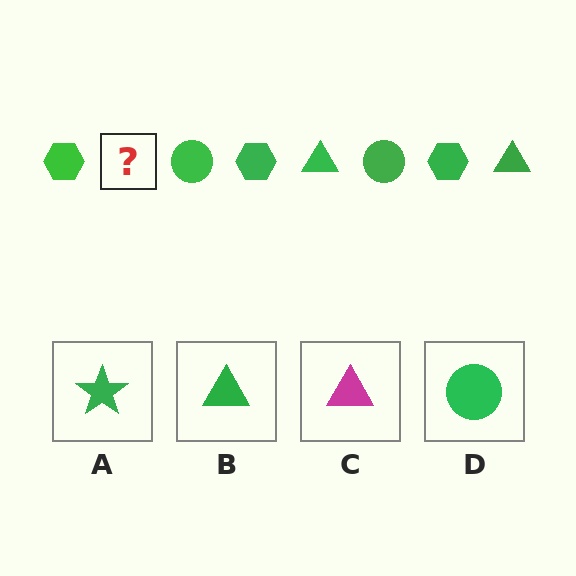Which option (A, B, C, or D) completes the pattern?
B.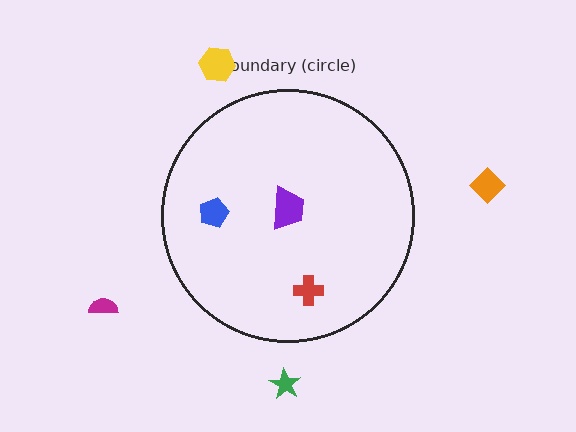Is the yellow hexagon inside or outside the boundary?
Outside.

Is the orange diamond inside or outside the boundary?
Outside.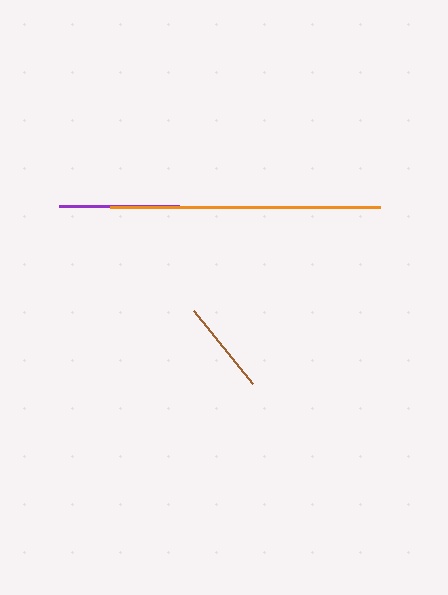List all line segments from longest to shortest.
From longest to shortest: orange, purple, brown.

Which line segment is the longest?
The orange line is the longest at approximately 270 pixels.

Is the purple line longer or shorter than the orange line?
The orange line is longer than the purple line.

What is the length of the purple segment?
The purple segment is approximately 121 pixels long.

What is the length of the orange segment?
The orange segment is approximately 270 pixels long.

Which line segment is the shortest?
The brown line is the shortest at approximately 94 pixels.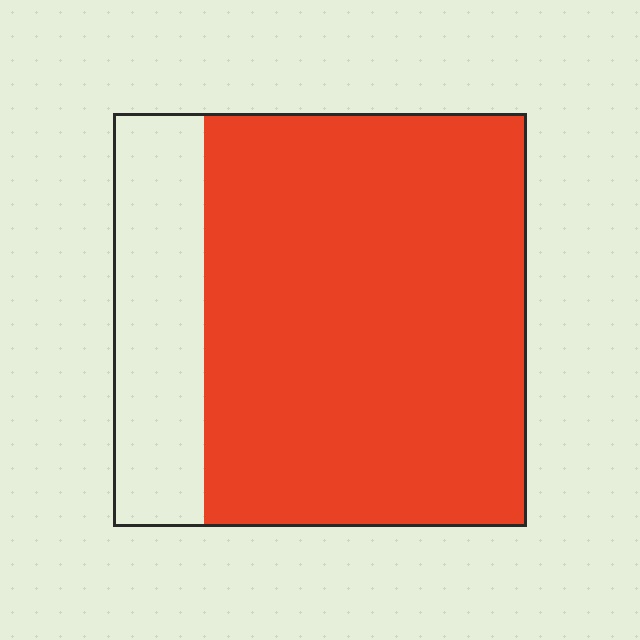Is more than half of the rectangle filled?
Yes.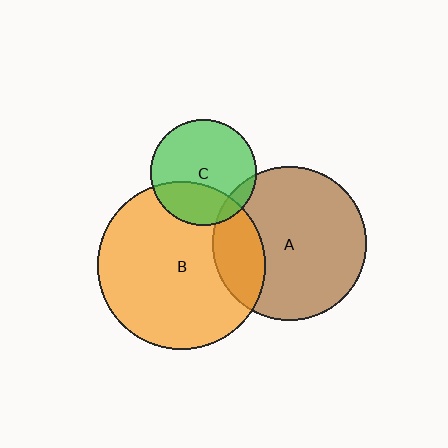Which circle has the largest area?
Circle B (orange).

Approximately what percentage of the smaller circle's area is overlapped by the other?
Approximately 30%.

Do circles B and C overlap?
Yes.